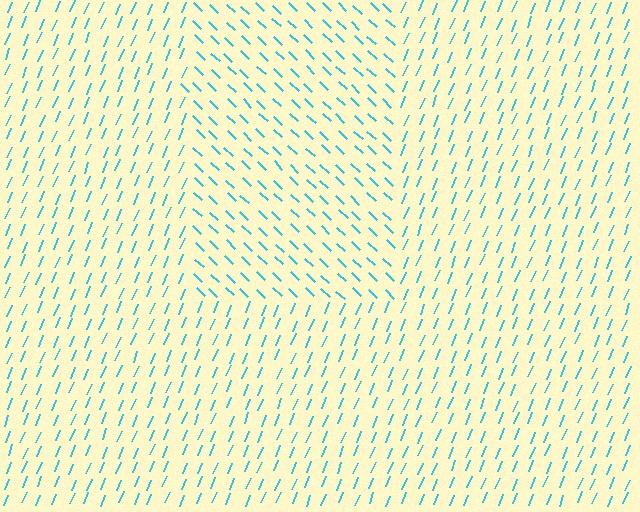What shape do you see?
I see a rectangle.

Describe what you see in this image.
The image is filled with small cyan line segments. A rectangle region in the image has lines oriented differently from the surrounding lines, creating a visible texture boundary.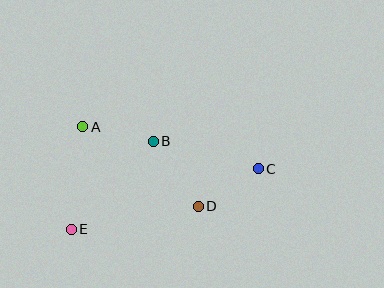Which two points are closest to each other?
Points C and D are closest to each other.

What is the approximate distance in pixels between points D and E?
The distance between D and E is approximately 129 pixels.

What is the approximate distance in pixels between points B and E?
The distance between B and E is approximately 120 pixels.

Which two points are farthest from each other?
Points C and E are farthest from each other.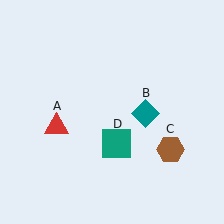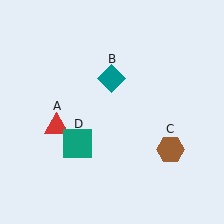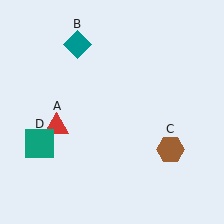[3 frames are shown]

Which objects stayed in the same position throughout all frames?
Red triangle (object A) and brown hexagon (object C) remained stationary.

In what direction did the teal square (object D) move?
The teal square (object D) moved left.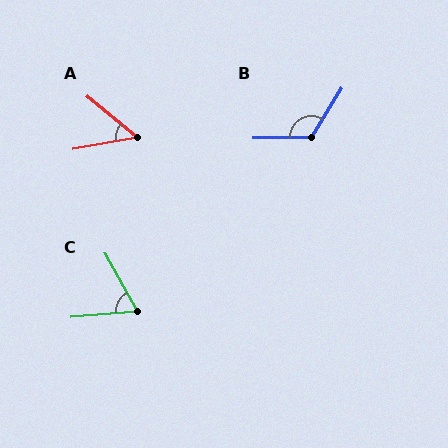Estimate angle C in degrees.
Approximately 66 degrees.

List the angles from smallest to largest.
A (49°), C (66°), B (123°).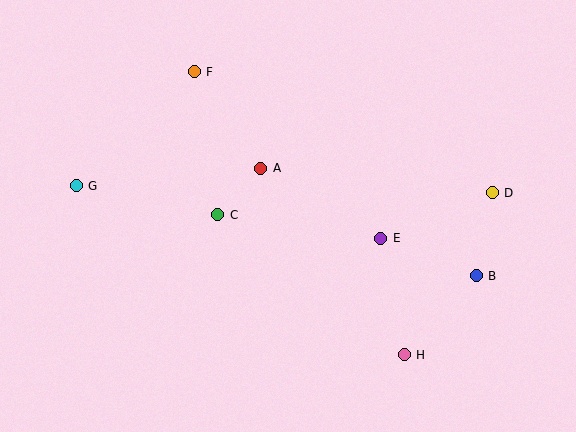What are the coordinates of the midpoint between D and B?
The midpoint between D and B is at (484, 234).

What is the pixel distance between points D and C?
The distance between D and C is 275 pixels.